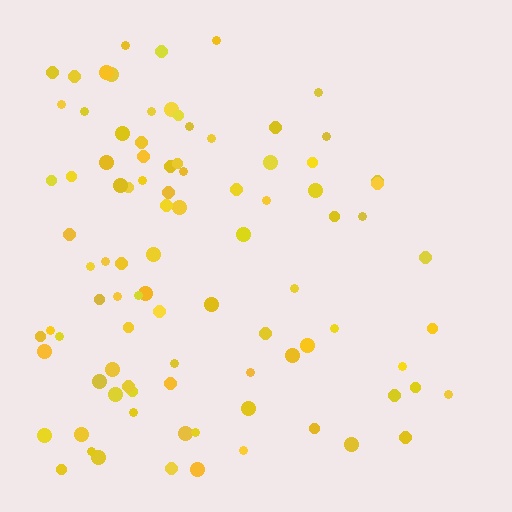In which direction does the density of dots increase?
From right to left, with the left side densest.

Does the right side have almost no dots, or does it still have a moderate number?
Still a moderate number, just noticeably fewer than the left.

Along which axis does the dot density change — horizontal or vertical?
Horizontal.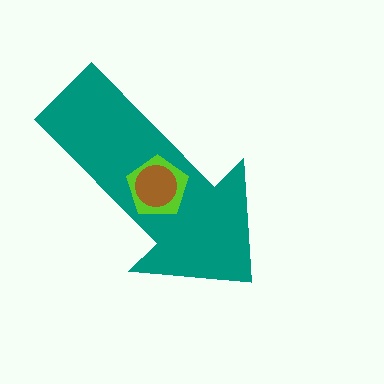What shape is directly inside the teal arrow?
The lime pentagon.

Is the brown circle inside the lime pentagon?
Yes.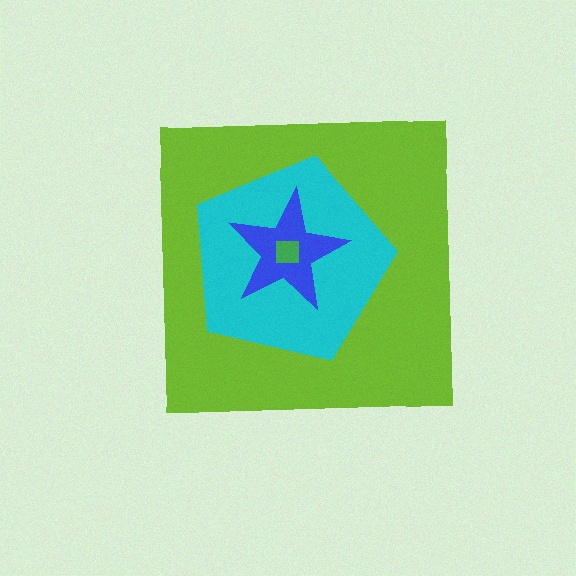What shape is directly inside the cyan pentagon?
The blue star.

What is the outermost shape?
The lime square.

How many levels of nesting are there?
4.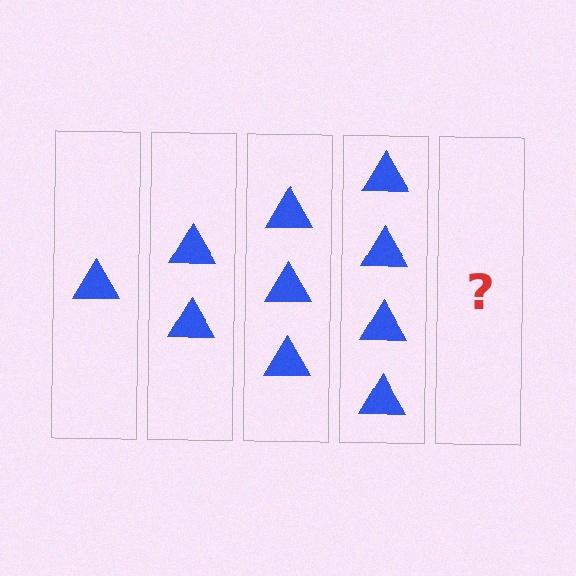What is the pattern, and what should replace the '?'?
The pattern is that each step adds one more triangle. The '?' should be 5 triangles.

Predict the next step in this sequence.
The next step is 5 triangles.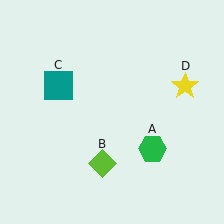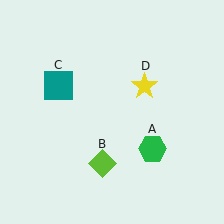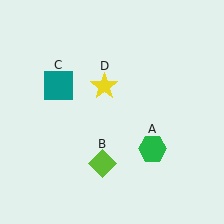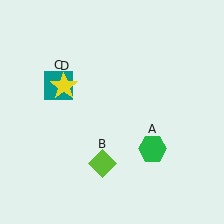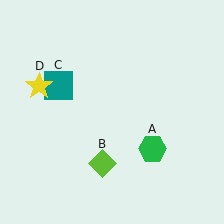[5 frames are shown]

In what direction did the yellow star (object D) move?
The yellow star (object D) moved left.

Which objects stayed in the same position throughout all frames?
Green hexagon (object A) and lime diamond (object B) and teal square (object C) remained stationary.